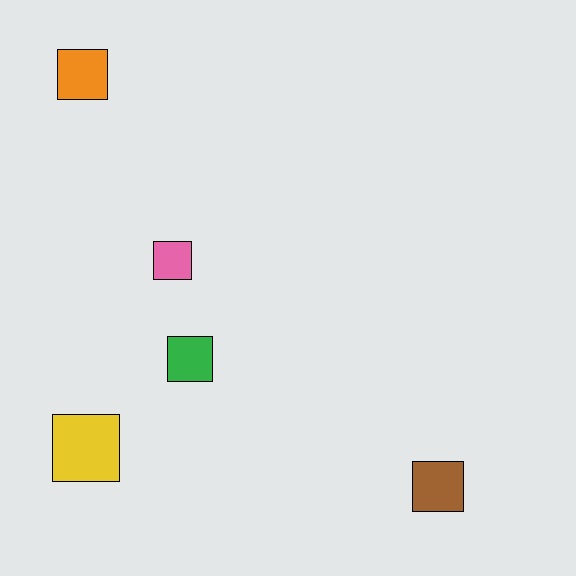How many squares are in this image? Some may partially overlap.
There are 5 squares.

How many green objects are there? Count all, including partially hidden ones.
There is 1 green object.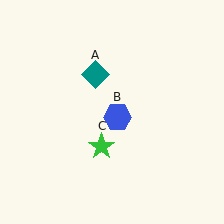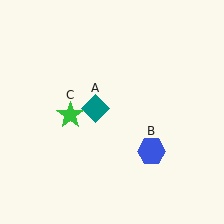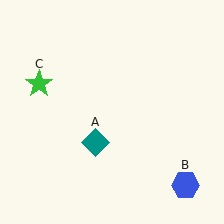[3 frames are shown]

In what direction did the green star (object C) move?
The green star (object C) moved up and to the left.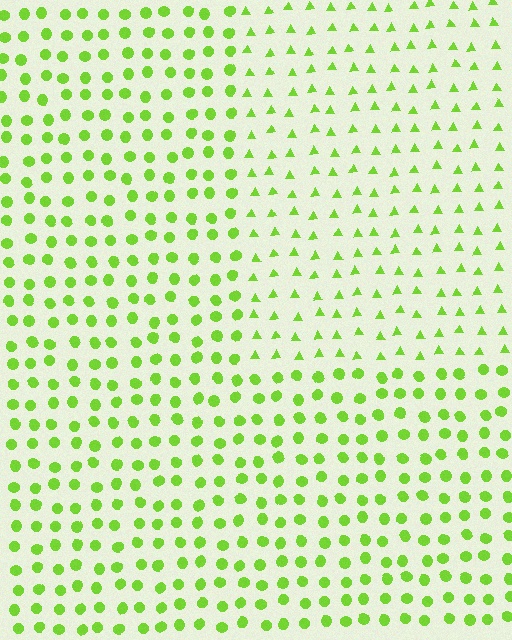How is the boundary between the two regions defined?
The boundary is defined by a change in element shape: triangles inside vs. circles outside. All elements share the same color and spacing.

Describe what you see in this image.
The image is filled with small lime elements arranged in a uniform grid. A rectangle-shaped region contains triangles, while the surrounding area contains circles. The boundary is defined purely by the change in element shape.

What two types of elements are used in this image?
The image uses triangles inside the rectangle region and circles outside it.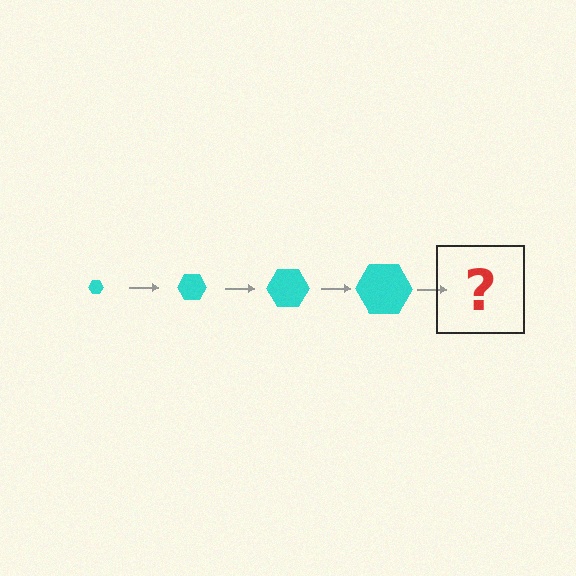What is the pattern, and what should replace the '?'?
The pattern is that the hexagon gets progressively larger each step. The '?' should be a cyan hexagon, larger than the previous one.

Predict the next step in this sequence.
The next step is a cyan hexagon, larger than the previous one.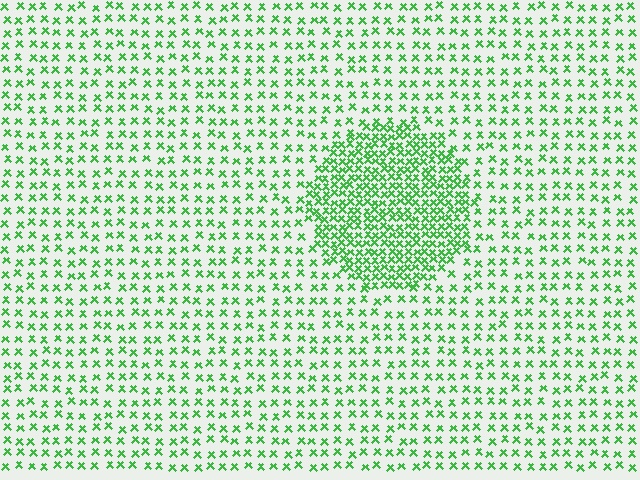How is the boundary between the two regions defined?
The boundary is defined by a change in element density (approximately 2.4x ratio). All elements are the same color, size, and shape.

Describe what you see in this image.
The image contains small green elements arranged at two different densities. A circle-shaped region is visible where the elements are more densely packed than the surrounding area.